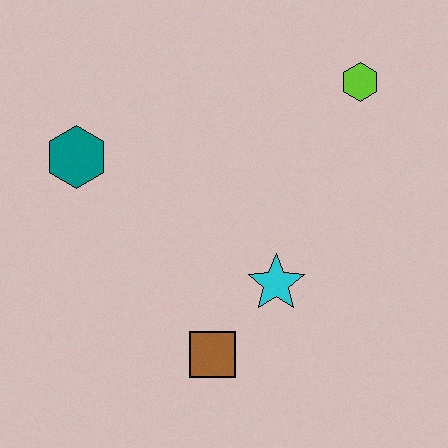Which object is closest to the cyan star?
The brown square is closest to the cyan star.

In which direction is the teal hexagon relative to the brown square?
The teal hexagon is above the brown square.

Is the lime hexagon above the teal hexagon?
Yes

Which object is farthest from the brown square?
The lime hexagon is farthest from the brown square.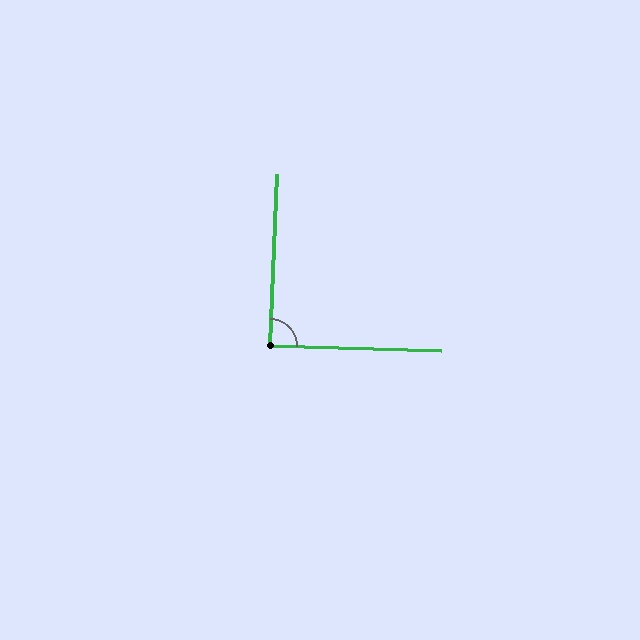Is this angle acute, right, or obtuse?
It is approximately a right angle.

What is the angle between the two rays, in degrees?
Approximately 89 degrees.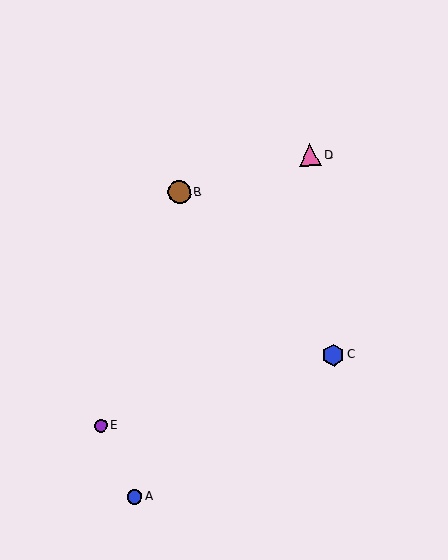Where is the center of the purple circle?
The center of the purple circle is at (101, 426).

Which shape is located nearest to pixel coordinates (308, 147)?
The pink triangle (labeled D) at (310, 155) is nearest to that location.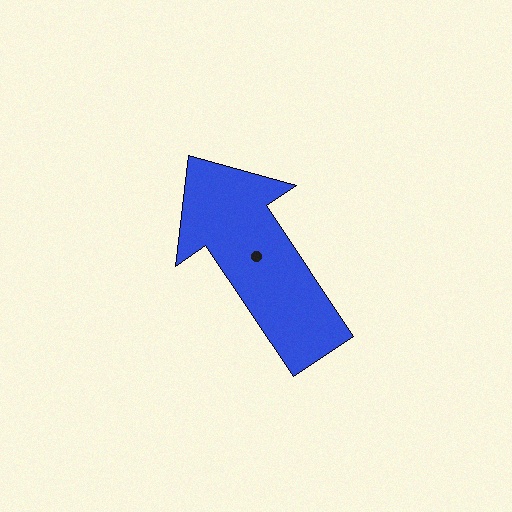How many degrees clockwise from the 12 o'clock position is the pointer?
Approximately 326 degrees.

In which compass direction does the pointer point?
Northwest.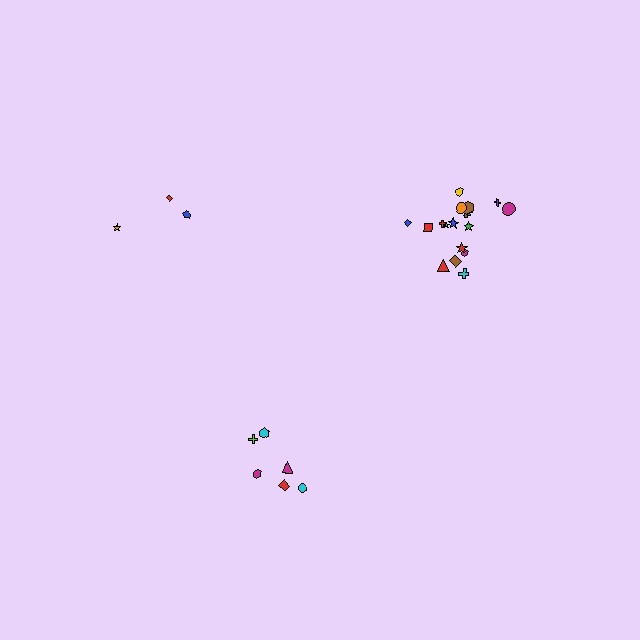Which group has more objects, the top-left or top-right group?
The top-right group.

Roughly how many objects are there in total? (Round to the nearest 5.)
Roughly 25 objects in total.